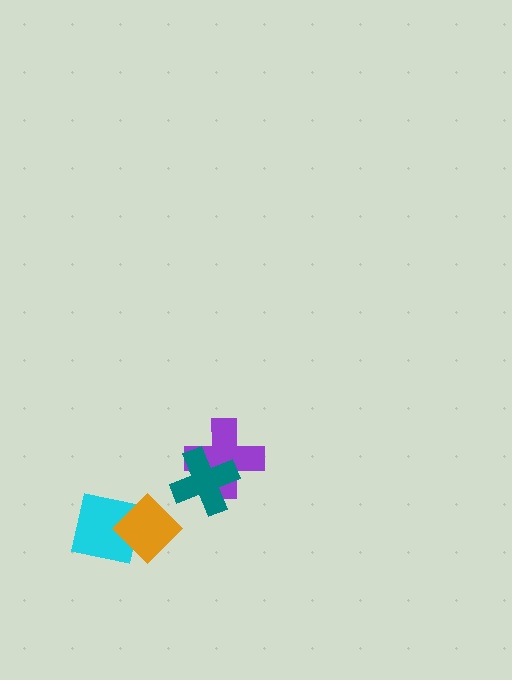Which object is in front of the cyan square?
The orange diamond is in front of the cyan square.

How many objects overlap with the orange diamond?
1 object overlaps with the orange diamond.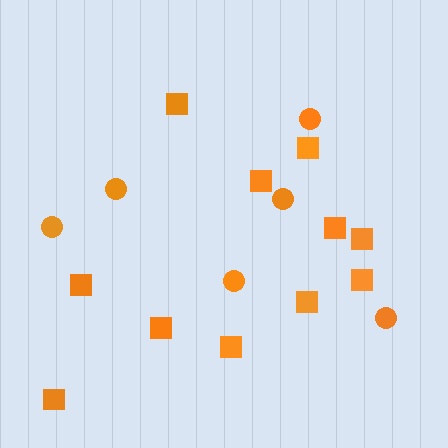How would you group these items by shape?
There are 2 groups: one group of squares (11) and one group of circles (6).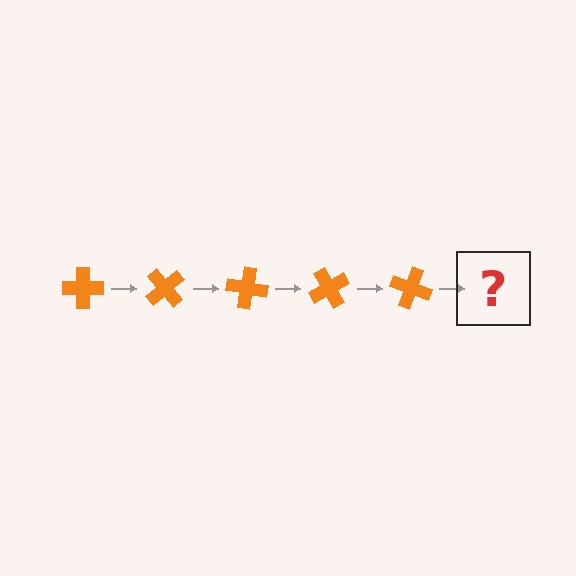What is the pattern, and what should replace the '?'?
The pattern is that the cross rotates 50 degrees each step. The '?' should be an orange cross rotated 250 degrees.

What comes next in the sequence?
The next element should be an orange cross rotated 250 degrees.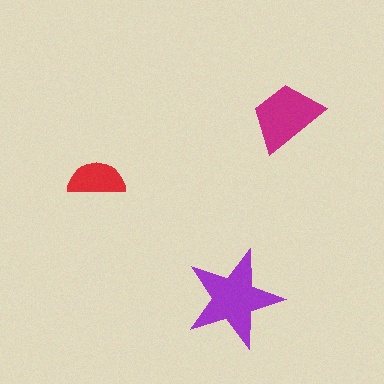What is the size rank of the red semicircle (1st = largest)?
3rd.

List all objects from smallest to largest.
The red semicircle, the magenta trapezoid, the purple star.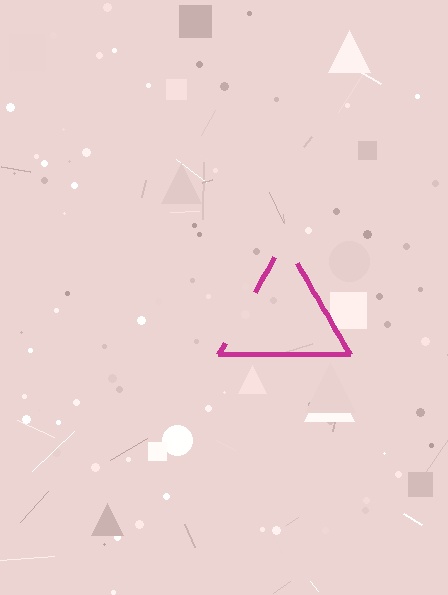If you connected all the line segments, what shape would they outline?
They would outline a triangle.